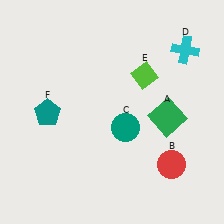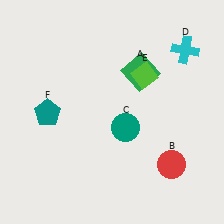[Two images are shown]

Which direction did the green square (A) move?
The green square (A) moved up.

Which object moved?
The green square (A) moved up.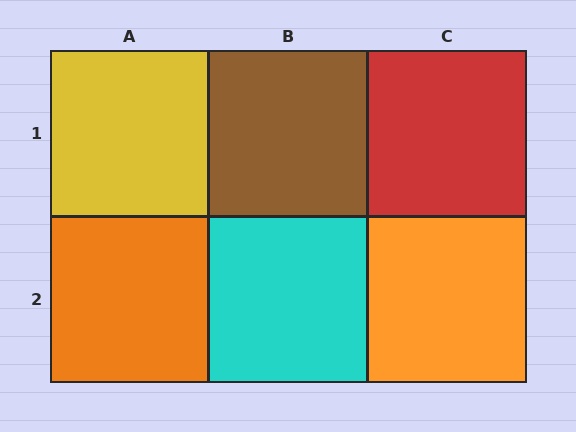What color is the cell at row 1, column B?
Brown.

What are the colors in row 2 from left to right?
Orange, cyan, orange.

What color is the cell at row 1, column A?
Yellow.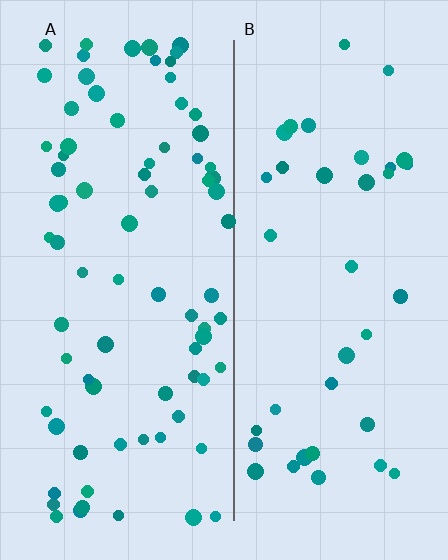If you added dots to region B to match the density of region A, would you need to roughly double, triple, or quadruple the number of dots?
Approximately double.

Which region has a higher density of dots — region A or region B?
A (the left).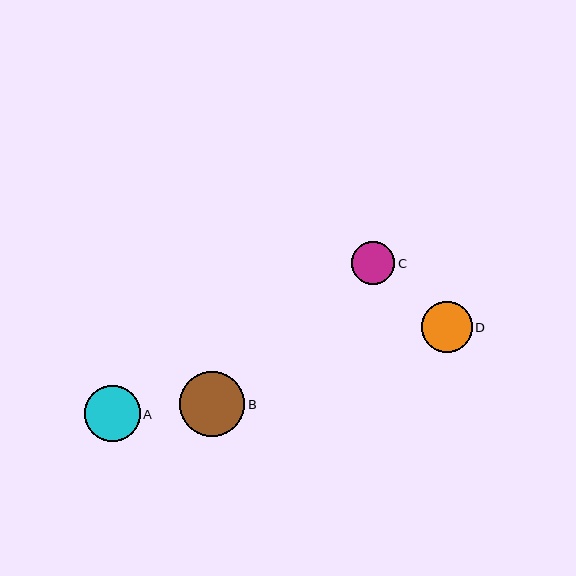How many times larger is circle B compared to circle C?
Circle B is approximately 1.5 times the size of circle C.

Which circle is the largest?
Circle B is the largest with a size of approximately 65 pixels.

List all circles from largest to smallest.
From largest to smallest: B, A, D, C.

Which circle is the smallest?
Circle C is the smallest with a size of approximately 43 pixels.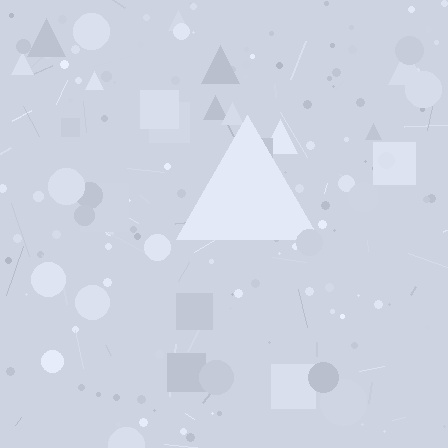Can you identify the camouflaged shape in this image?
The camouflaged shape is a triangle.